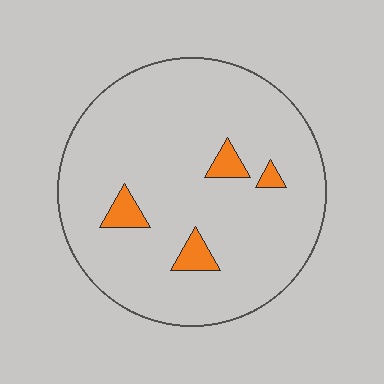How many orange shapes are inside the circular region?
4.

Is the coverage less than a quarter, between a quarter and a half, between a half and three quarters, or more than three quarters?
Less than a quarter.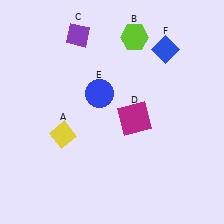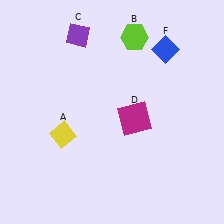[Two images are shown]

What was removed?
The blue circle (E) was removed in Image 2.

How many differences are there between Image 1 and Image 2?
There is 1 difference between the two images.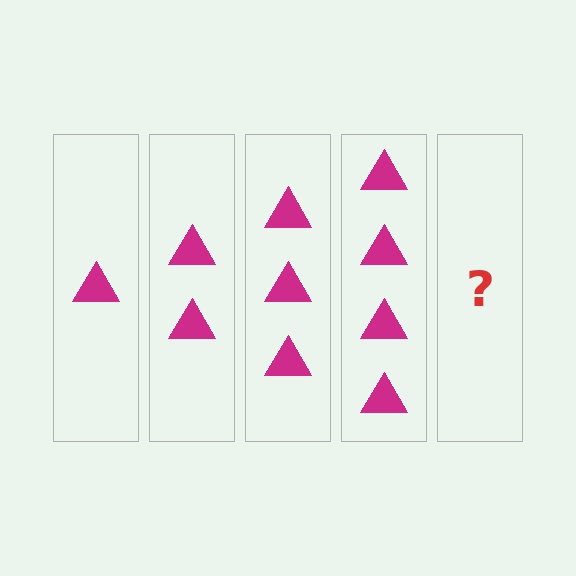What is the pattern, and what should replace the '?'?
The pattern is that each step adds one more triangle. The '?' should be 5 triangles.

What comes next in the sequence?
The next element should be 5 triangles.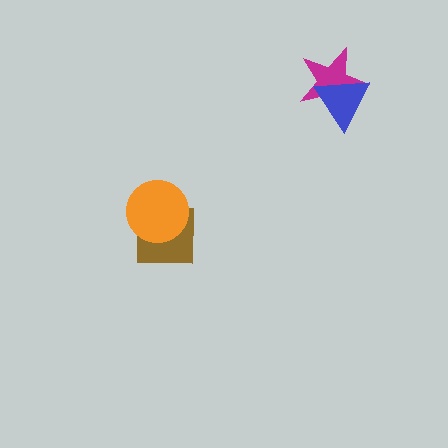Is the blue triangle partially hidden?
No, no other shape covers it.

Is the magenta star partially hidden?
Yes, it is partially covered by another shape.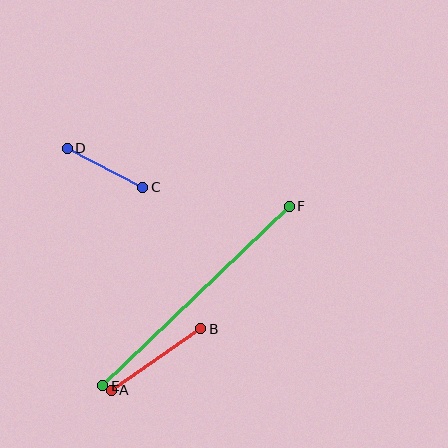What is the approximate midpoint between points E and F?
The midpoint is at approximately (196, 296) pixels.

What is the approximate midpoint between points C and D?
The midpoint is at approximately (105, 168) pixels.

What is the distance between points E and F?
The distance is approximately 259 pixels.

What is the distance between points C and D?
The distance is approximately 85 pixels.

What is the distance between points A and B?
The distance is approximately 109 pixels.